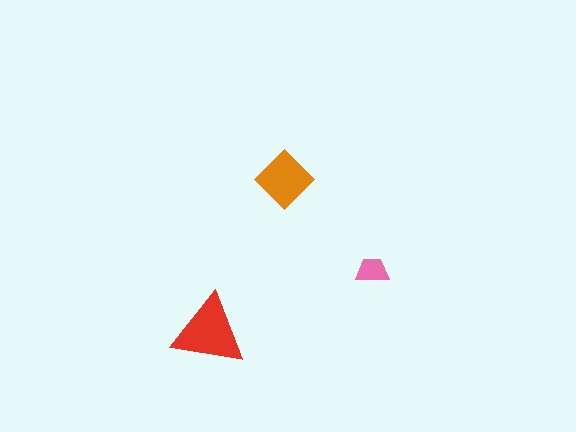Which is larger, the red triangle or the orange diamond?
The red triangle.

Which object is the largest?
The red triangle.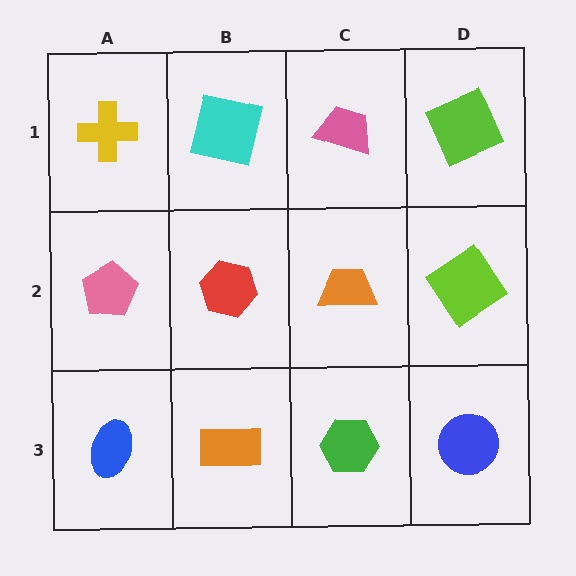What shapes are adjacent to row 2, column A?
A yellow cross (row 1, column A), a blue ellipse (row 3, column A), a red hexagon (row 2, column B).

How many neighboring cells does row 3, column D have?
2.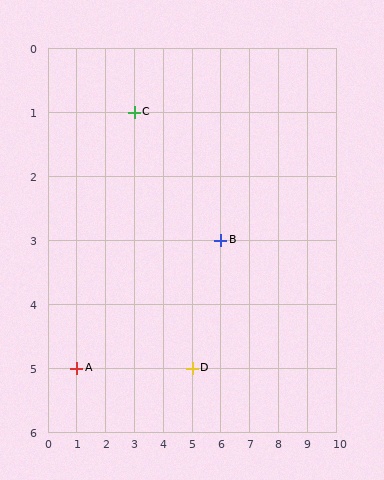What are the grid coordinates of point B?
Point B is at grid coordinates (6, 3).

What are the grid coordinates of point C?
Point C is at grid coordinates (3, 1).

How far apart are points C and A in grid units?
Points C and A are 2 columns and 4 rows apart (about 4.5 grid units diagonally).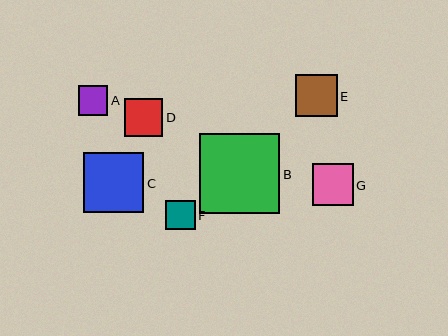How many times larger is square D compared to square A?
Square D is approximately 1.3 times the size of square A.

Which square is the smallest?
Square A is the smallest with a size of approximately 29 pixels.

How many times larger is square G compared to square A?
Square G is approximately 1.4 times the size of square A.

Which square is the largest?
Square B is the largest with a size of approximately 81 pixels.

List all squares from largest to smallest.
From largest to smallest: B, C, E, G, D, F, A.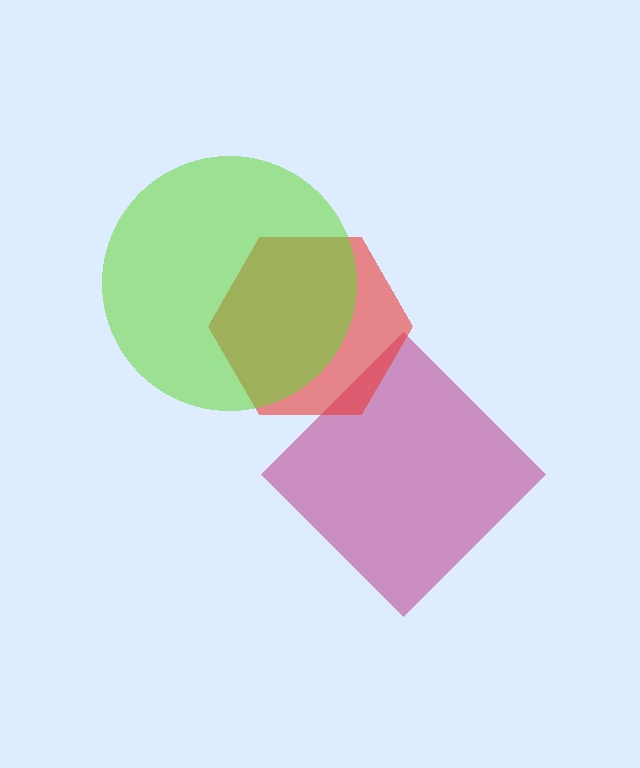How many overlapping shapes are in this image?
There are 3 overlapping shapes in the image.